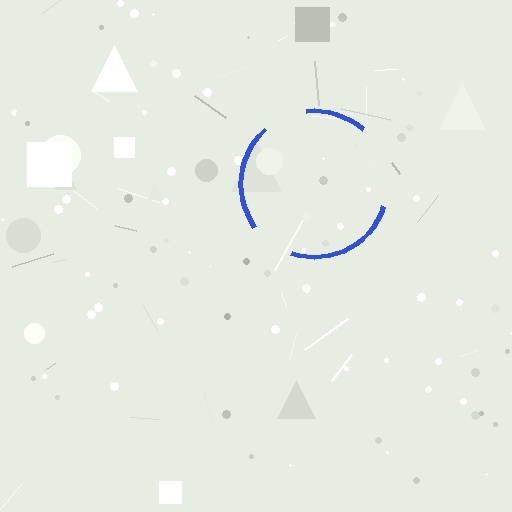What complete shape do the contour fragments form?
The contour fragments form a circle.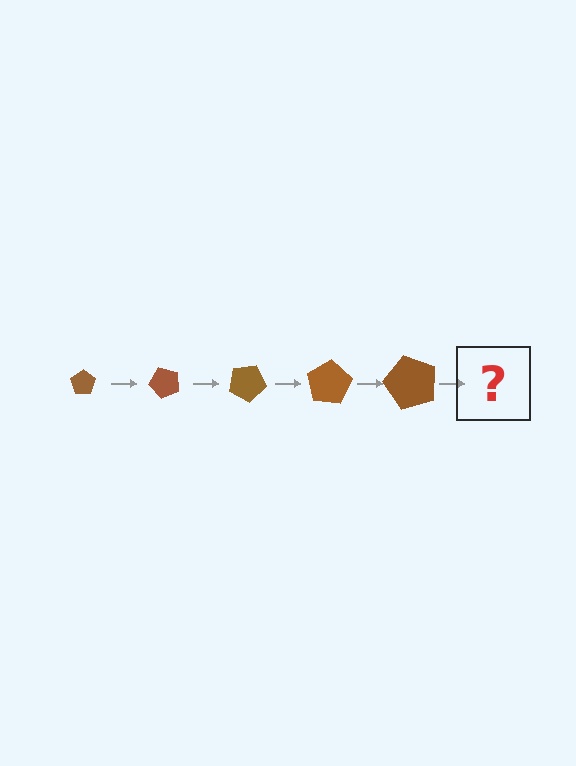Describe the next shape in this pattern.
It should be a pentagon, larger than the previous one and rotated 250 degrees from the start.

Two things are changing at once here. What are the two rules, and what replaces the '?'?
The two rules are that the pentagon grows larger each step and it rotates 50 degrees each step. The '?' should be a pentagon, larger than the previous one and rotated 250 degrees from the start.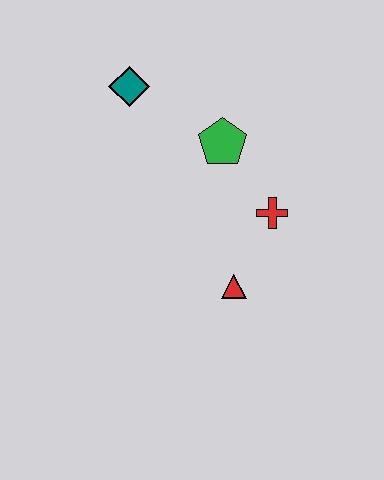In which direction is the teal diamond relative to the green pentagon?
The teal diamond is to the left of the green pentagon.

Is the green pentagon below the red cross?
No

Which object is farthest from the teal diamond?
The red triangle is farthest from the teal diamond.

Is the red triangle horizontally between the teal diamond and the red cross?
Yes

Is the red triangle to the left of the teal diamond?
No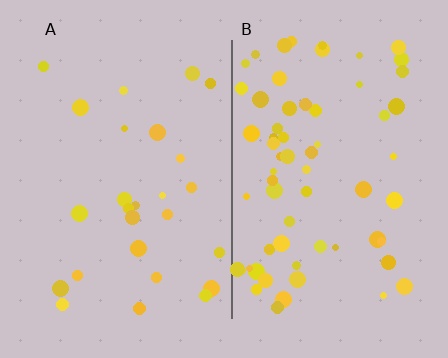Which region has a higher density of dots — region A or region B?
B (the right).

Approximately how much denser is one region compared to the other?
Approximately 2.5× — region B over region A.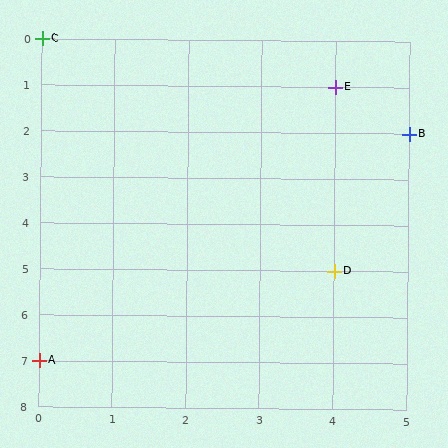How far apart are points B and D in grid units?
Points B and D are 1 column and 3 rows apart (about 3.2 grid units diagonally).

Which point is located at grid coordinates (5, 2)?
Point B is at (5, 2).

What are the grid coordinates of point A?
Point A is at grid coordinates (0, 7).